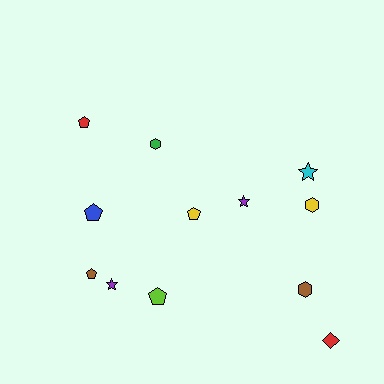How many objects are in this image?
There are 12 objects.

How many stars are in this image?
There are 3 stars.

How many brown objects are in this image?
There are 2 brown objects.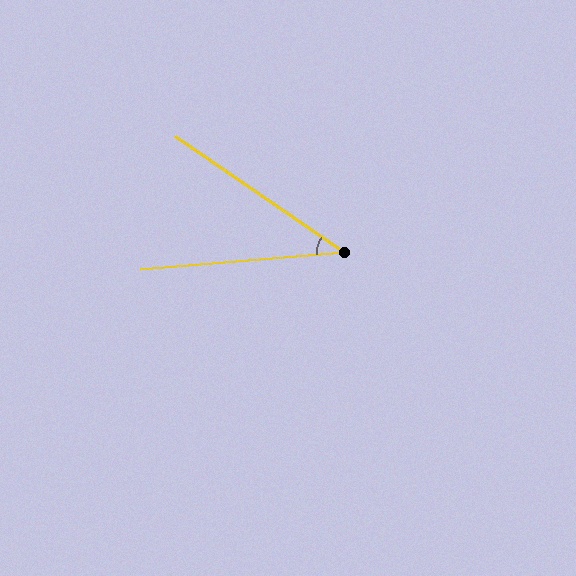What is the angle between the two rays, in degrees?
Approximately 39 degrees.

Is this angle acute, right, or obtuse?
It is acute.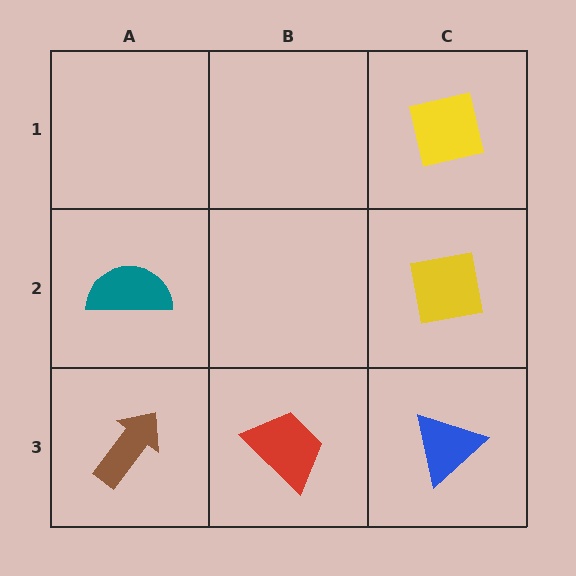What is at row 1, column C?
A yellow square.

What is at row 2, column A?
A teal semicircle.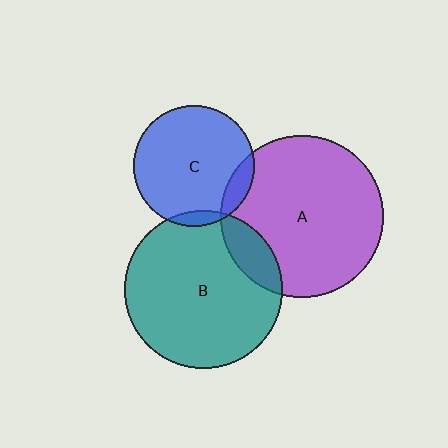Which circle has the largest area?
Circle A (purple).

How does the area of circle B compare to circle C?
Approximately 1.7 times.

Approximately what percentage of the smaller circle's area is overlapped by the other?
Approximately 10%.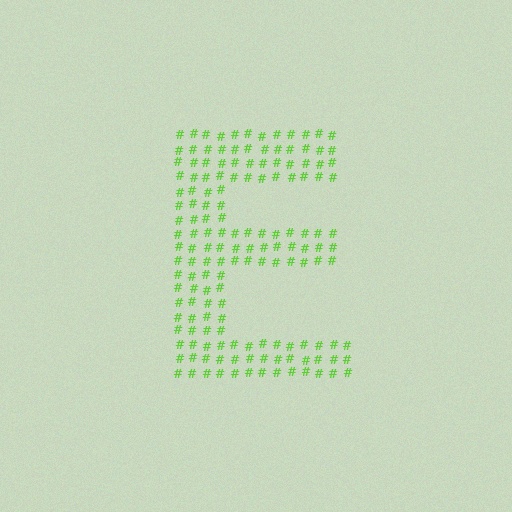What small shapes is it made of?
It is made of small hash symbols.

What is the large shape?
The large shape is the letter E.